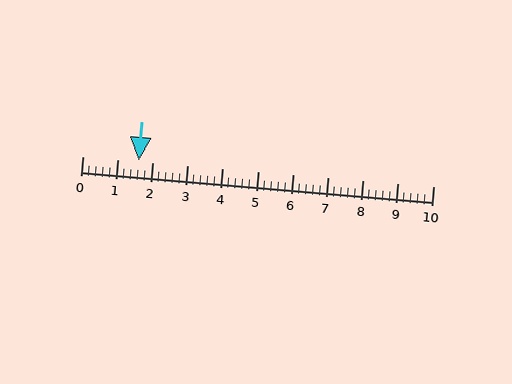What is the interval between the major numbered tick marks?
The major tick marks are spaced 1 units apart.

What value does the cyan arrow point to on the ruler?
The cyan arrow points to approximately 1.6.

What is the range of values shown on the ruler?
The ruler shows values from 0 to 10.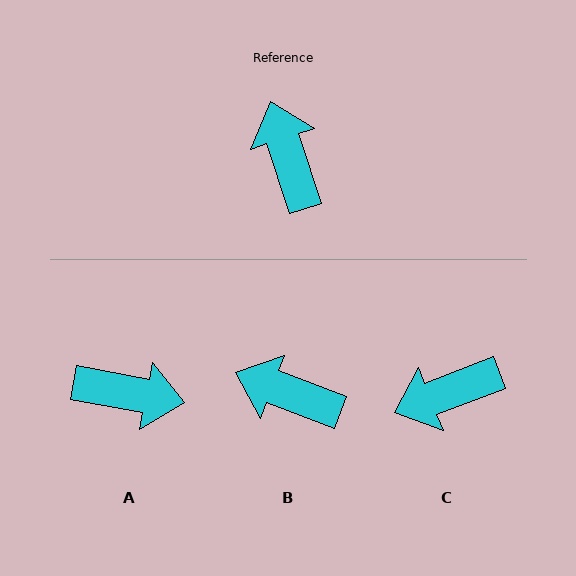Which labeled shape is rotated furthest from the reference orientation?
A, about 118 degrees away.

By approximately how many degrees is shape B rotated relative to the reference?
Approximately 51 degrees counter-clockwise.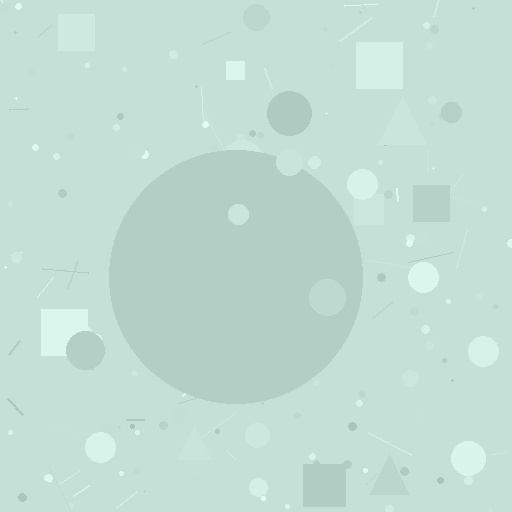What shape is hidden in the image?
A circle is hidden in the image.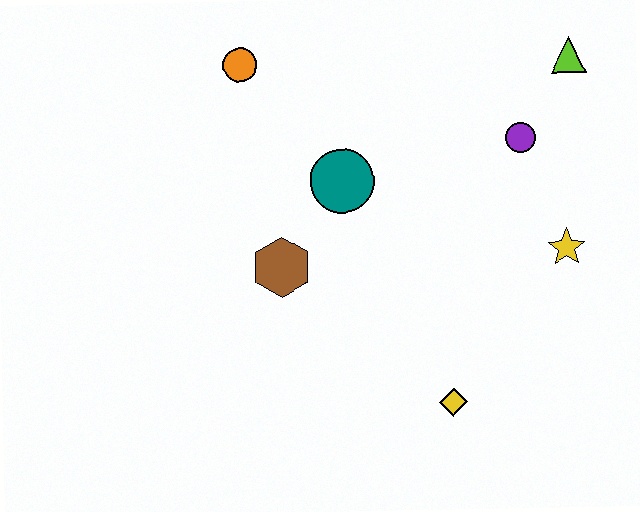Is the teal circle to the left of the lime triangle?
Yes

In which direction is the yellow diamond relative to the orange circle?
The yellow diamond is below the orange circle.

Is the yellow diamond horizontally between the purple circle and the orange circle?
Yes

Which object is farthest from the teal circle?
The lime triangle is farthest from the teal circle.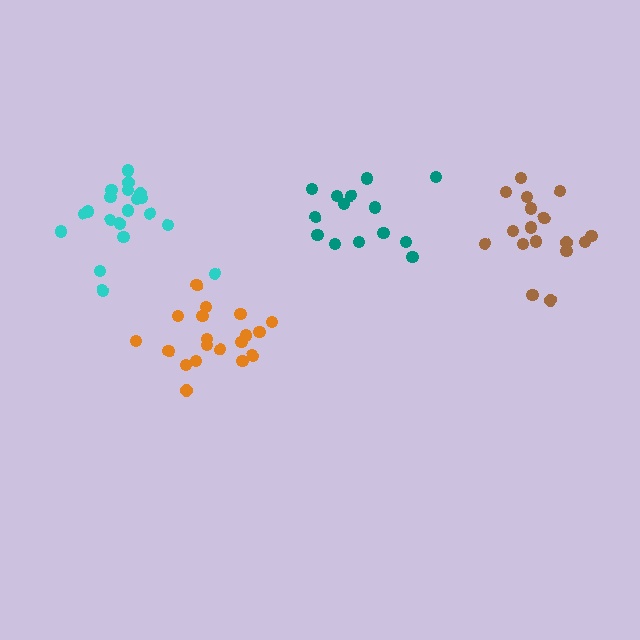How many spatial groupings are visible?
There are 4 spatial groupings.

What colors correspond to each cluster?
The clusters are colored: teal, orange, brown, cyan.